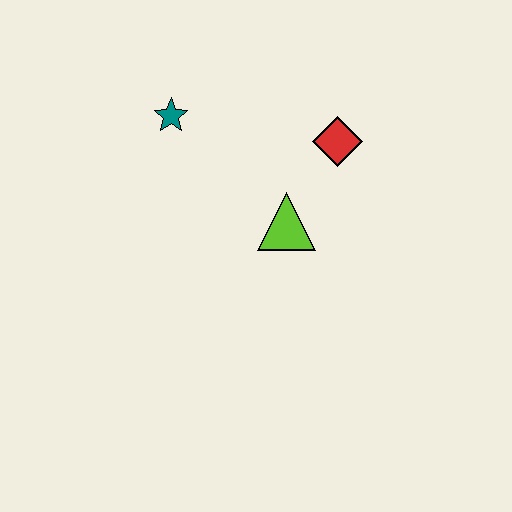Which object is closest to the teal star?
The lime triangle is closest to the teal star.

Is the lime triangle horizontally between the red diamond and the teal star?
Yes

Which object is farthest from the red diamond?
The teal star is farthest from the red diamond.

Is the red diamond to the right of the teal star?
Yes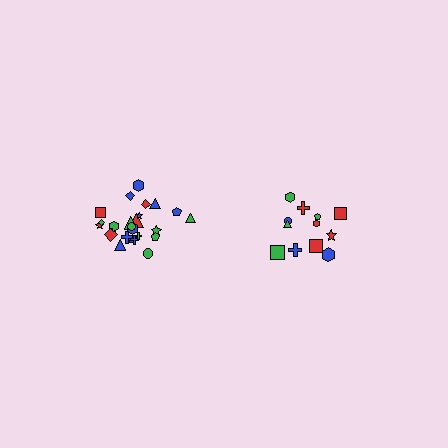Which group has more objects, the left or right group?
The left group.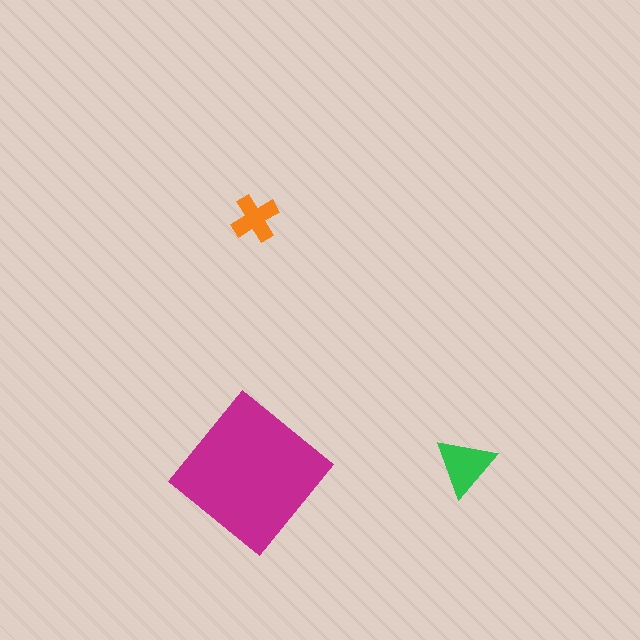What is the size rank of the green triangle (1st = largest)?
2nd.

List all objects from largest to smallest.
The magenta diamond, the green triangle, the orange cross.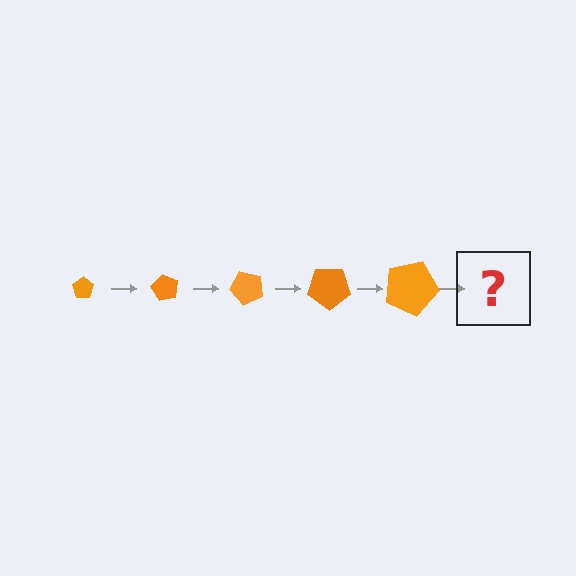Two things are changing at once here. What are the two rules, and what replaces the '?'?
The two rules are that the pentagon grows larger each step and it rotates 60 degrees each step. The '?' should be a pentagon, larger than the previous one and rotated 300 degrees from the start.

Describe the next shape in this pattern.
It should be a pentagon, larger than the previous one and rotated 300 degrees from the start.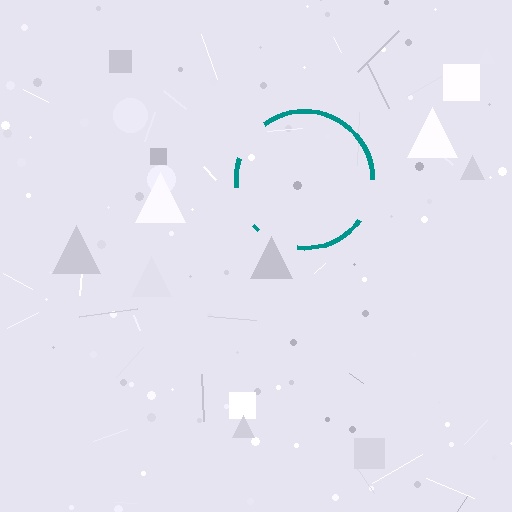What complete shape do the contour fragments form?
The contour fragments form a circle.